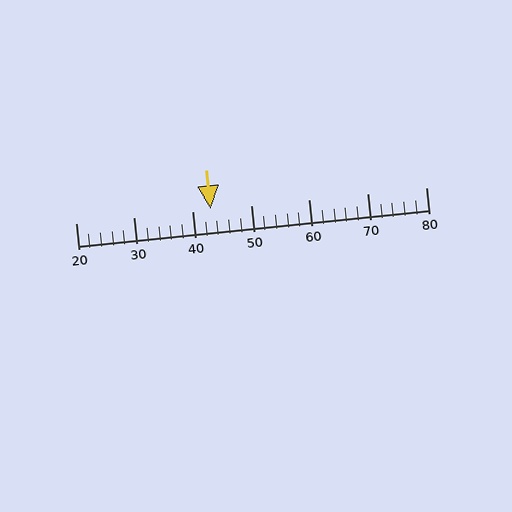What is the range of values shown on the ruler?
The ruler shows values from 20 to 80.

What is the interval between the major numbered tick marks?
The major tick marks are spaced 10 units apart.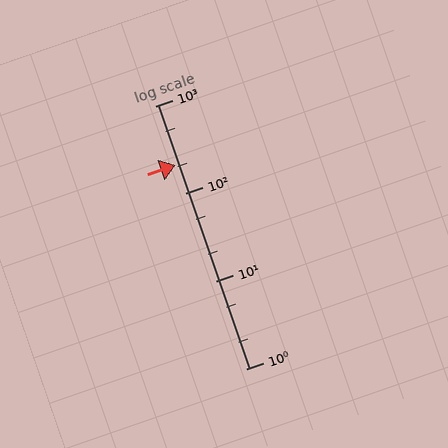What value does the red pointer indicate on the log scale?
The pointer indicates approximately 210.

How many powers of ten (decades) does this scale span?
The scale spans 3 decades, from 1 to 1000.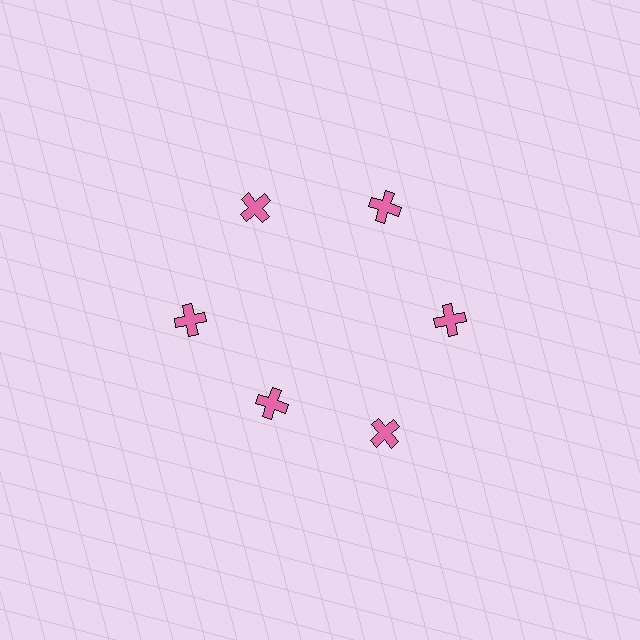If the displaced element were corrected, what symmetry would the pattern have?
It would have 6-fold rotational symmetry — the pattern would map onto itself every 60 degrees.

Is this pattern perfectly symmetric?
No. The 6 pink crosses are arranged in a ring, but one element near the 7 o'clock position is pulled inward toward the center, breaking the 6-fold rotational symmetry.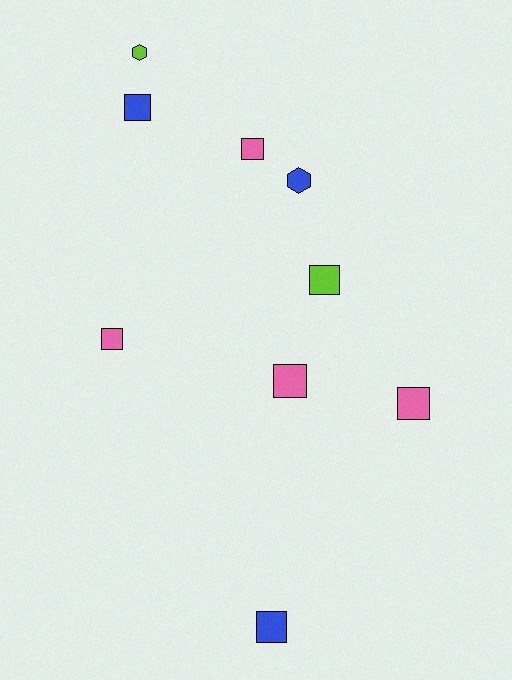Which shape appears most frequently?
Square, with 7 objects.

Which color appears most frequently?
Pink, with 4 objects.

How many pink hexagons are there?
There are no pink hexagons.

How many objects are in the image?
There are 9 objects.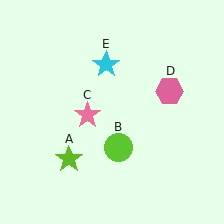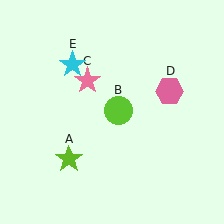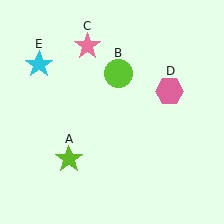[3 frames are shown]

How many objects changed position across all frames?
3 objects changed position: lime circle (object B), pink star (object C), cyan star (object E).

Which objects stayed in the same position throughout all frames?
Lime star (object A) and pink hexagon (object D) remained stationary.